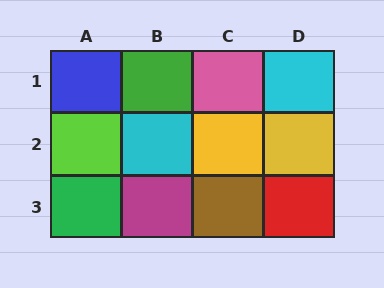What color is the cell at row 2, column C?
Yellow.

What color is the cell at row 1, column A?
Blue.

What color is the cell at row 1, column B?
Green.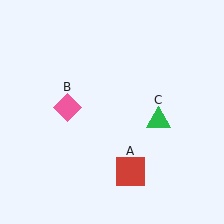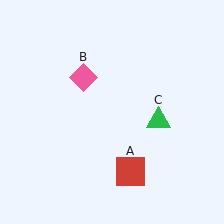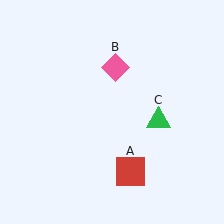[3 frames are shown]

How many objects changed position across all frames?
1 object changed position: pink diamond (object B).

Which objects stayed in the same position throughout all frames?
Red square (object A) and green triangle (object C) remained stationary.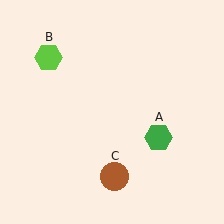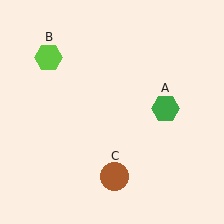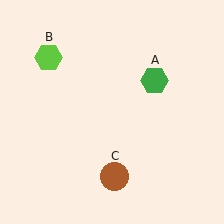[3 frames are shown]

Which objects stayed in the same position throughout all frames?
Lime hexagon (object B) and brown circle (object C) remained stationary.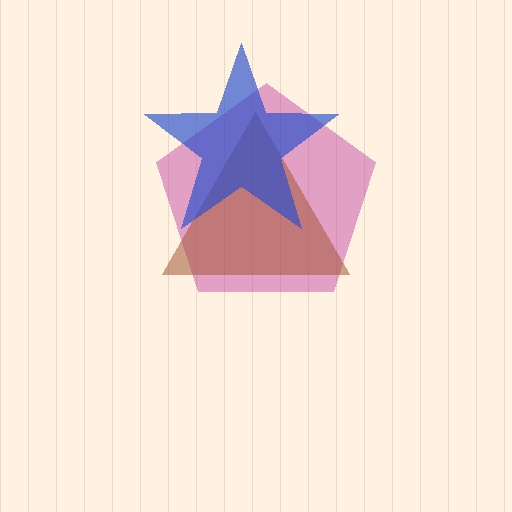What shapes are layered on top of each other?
The layered shapes are: a magenta pentagon, a brown triangle, a blue star.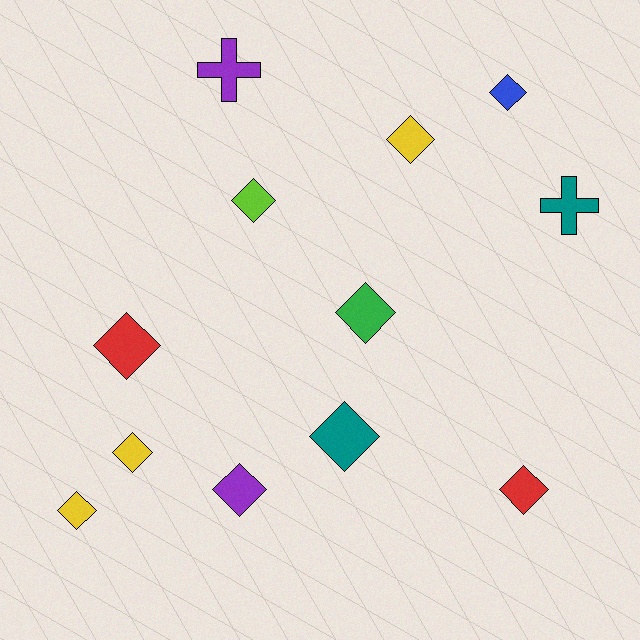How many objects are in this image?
There are 12 objects.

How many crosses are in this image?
There are 2 crosses.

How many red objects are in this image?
There are 2 red objects.